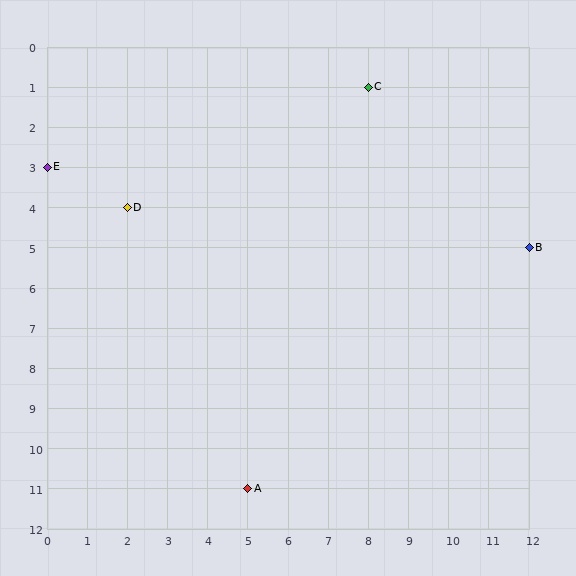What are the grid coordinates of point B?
Point B is at grid coordinates (12, 5).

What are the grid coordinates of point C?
Point C is at grid coordinates (8, 1).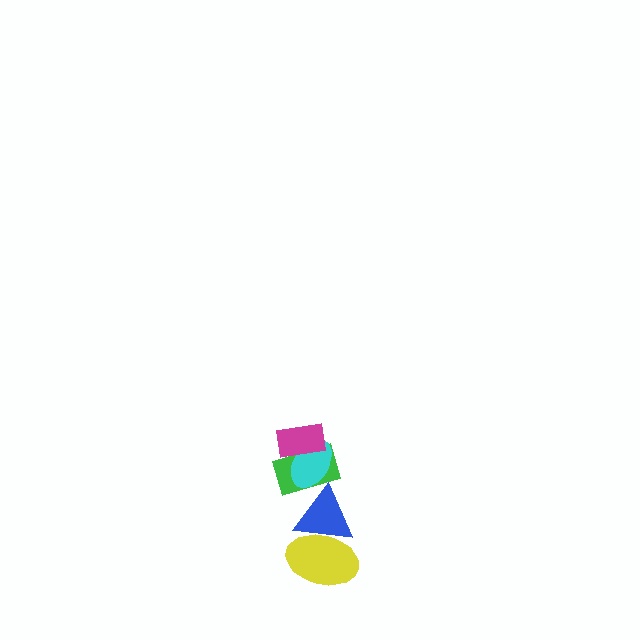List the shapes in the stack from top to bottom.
From top to bottom: the magenta rectangle, the cyan ellipse, the green rectangle, the blue triangle, the yellow ellipse.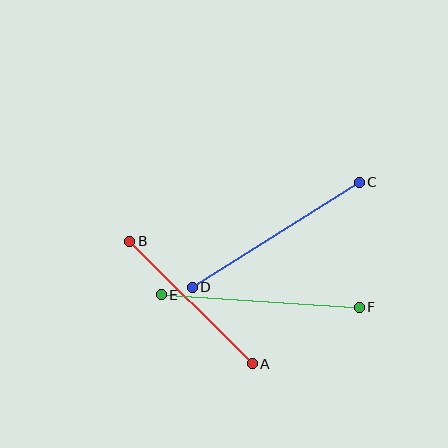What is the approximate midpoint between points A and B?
The midpoint is at approximately (191, 303) pixels.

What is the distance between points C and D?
The distance is approximately 197 pixels.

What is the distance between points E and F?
The distance is approximately 199 pixels.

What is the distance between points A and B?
The distance is approximately 173 pixels.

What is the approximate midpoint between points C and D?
The midpoint is at approximately (276, 235) pixels.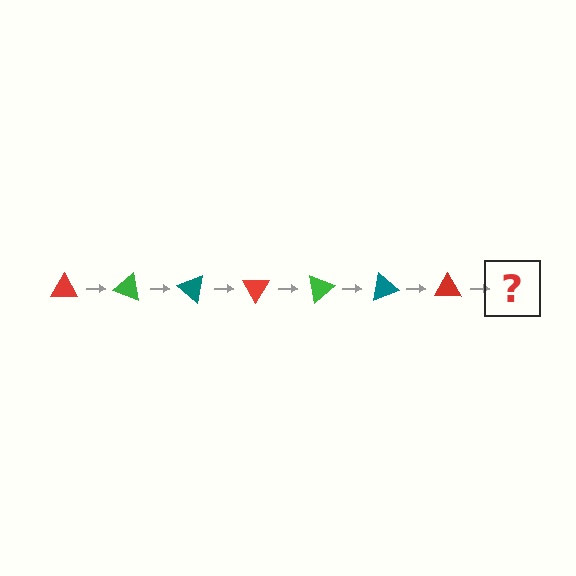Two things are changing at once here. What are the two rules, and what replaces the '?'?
The two rules are that it rotates 20 degrees each step and the color cycles through red, green, and teal. The '?' should be a green triangle, rotated 140 degrees from the start.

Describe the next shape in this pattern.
It should be a green triangle, rotated 140 degrees from the start.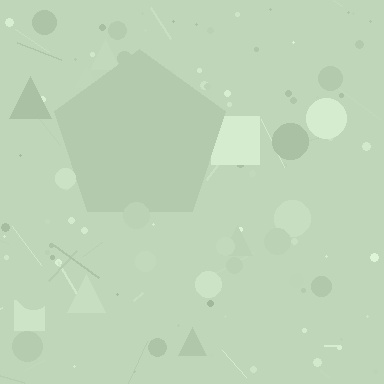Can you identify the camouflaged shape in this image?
The camouflaged shape is a pentagon.